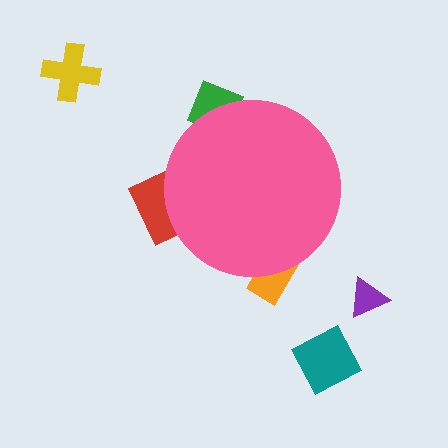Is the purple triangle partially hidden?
No, the purple triangle is fully visible.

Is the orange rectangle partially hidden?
Yes, the orange rectangle is partially hidden behind the pink circle.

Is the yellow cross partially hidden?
No, the yellow cross is fully visible.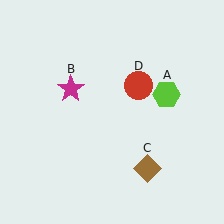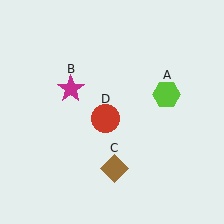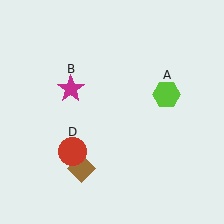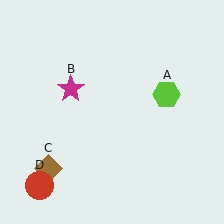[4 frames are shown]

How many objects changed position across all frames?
2 objects changed position: brown diamond (object C), red circle (object D).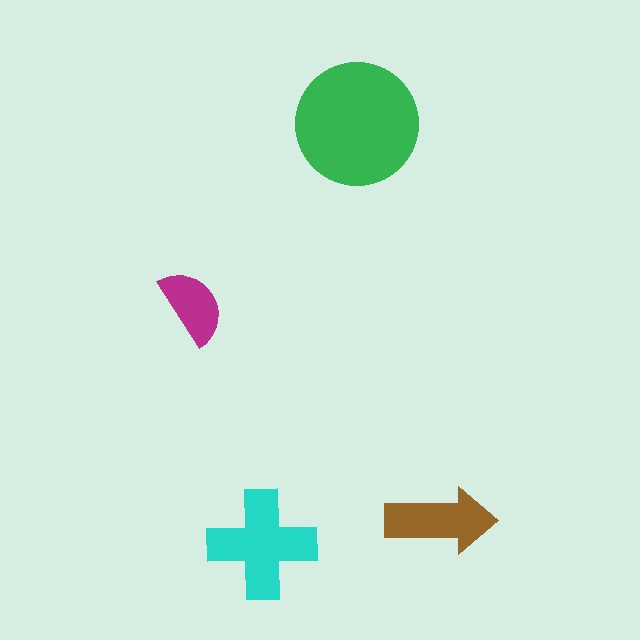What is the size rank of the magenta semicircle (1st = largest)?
4th.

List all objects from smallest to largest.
The magenta semicircle, the brown arrow, the cyan cross, the green circle.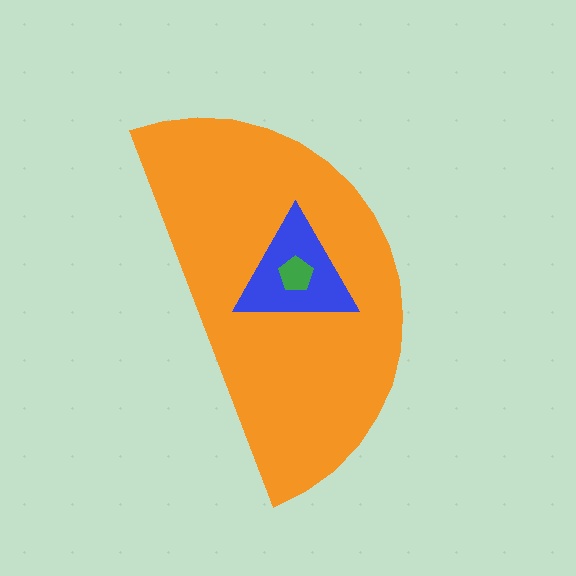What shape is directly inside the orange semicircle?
The blue triangle.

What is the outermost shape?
The orange semicircle.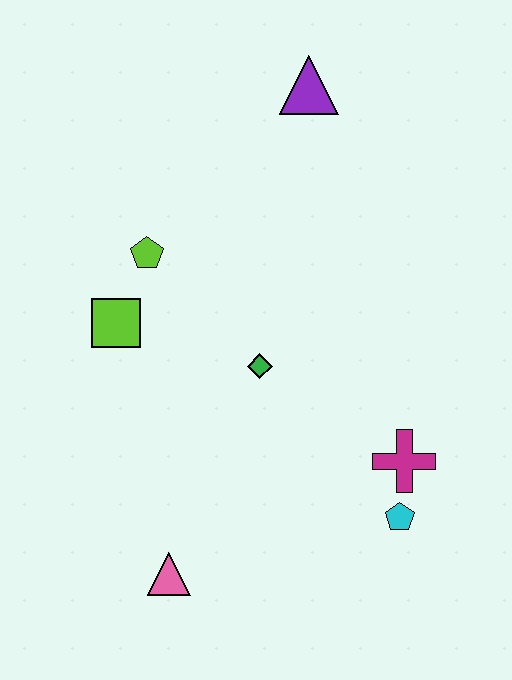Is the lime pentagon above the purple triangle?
No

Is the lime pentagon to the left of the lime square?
No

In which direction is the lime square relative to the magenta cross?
The lime square is to the left of the magenta cross.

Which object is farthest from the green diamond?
The purple triangle is farthest from the green diamond.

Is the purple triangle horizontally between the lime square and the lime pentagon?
No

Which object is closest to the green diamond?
The lime square is closest to the green diamond.